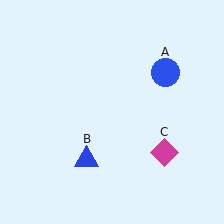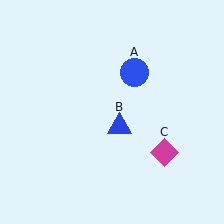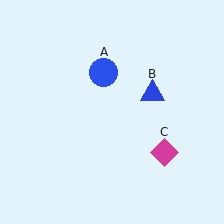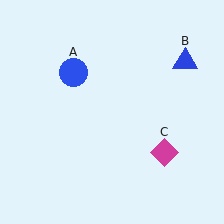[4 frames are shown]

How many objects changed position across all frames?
2 objects changed position: blue circle (object A), blue triangle (object B).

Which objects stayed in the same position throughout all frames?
Magenta diamond (object C) remained stationary.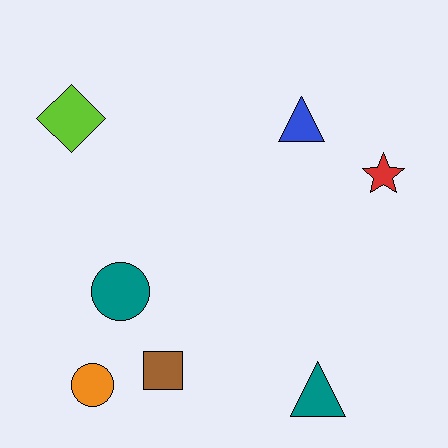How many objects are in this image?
There are 7 objects.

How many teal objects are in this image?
There are 2 teal objects.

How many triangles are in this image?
There are 2 triangles.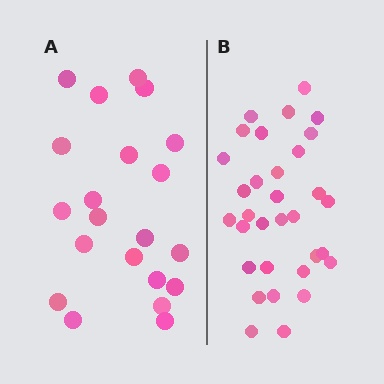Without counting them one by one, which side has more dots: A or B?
Region B (the right region) has more dots.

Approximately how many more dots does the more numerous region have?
Region B has roughly 12 or so more dots than region A.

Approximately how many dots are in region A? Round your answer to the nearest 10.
About 20 dots. (The exact count is 21, which rounds to 20.)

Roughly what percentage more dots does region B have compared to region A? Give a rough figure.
About 50% more.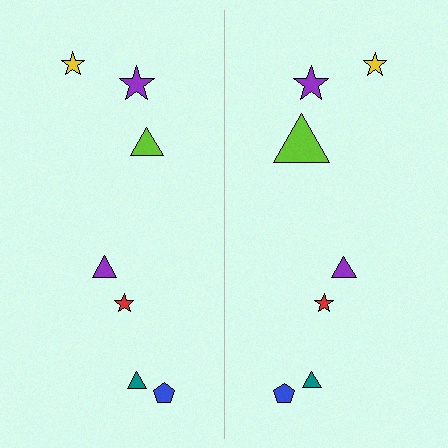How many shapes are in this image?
There are 14 shapes in this image.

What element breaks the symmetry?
The lime triangle on the right side has a different size than its mirror counterpart.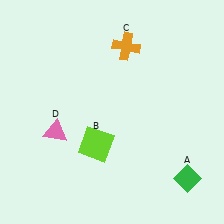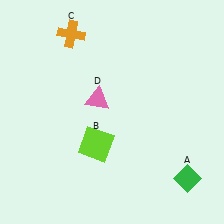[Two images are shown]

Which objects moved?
The objects that moved are: the orange cross (C), the pink triangle (D).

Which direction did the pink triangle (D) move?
The pink triangle (D) moved right.